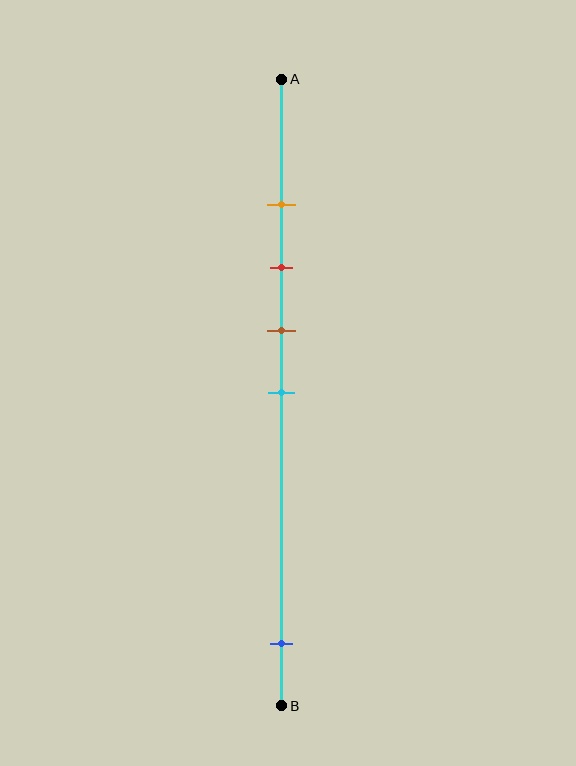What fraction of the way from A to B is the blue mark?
The blue mark is approximately 90% (0.9) of the way from A to B.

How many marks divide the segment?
There are 5 marks dividing the segment.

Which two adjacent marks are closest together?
The orange and red marks are the closest adjacent pair.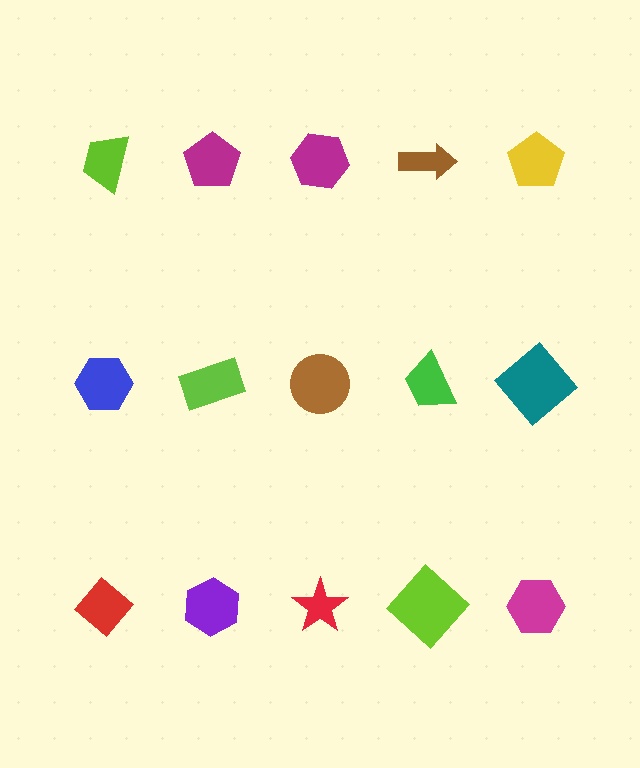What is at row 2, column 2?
A lime rectangle.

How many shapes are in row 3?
5 shapes.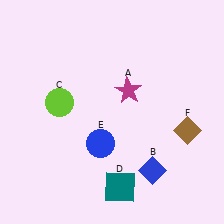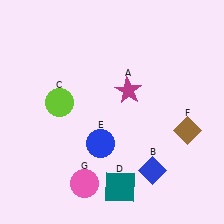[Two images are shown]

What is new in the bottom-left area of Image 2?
A pink circle (G) was added in the bottom-left area of Image 2.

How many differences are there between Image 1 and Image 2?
There is 1 difference between the two images.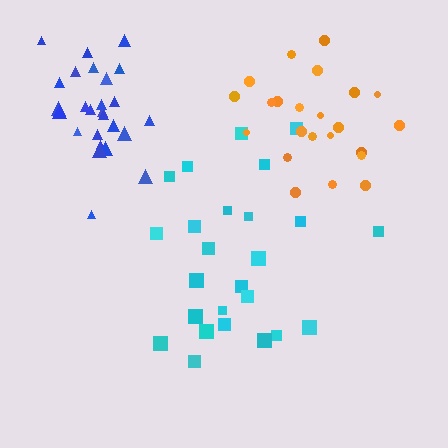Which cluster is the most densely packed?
Blue.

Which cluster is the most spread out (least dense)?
Cyan.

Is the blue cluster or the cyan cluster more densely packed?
Blue.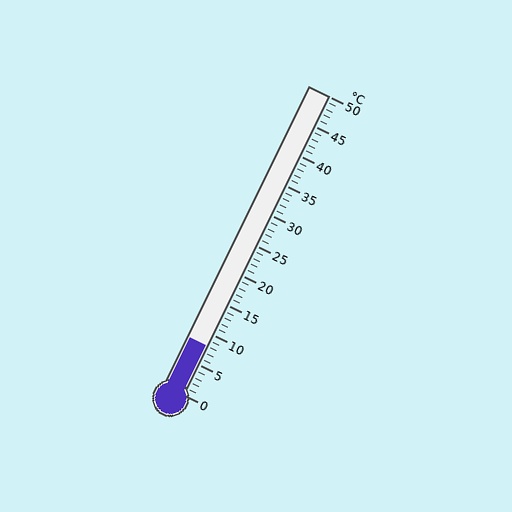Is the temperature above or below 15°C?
The temperature is below 15°C.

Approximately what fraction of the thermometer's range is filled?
The thermometer is filled to approximately 15% of its range.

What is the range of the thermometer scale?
The thermometer scale ranges from 0°C to 50°C.